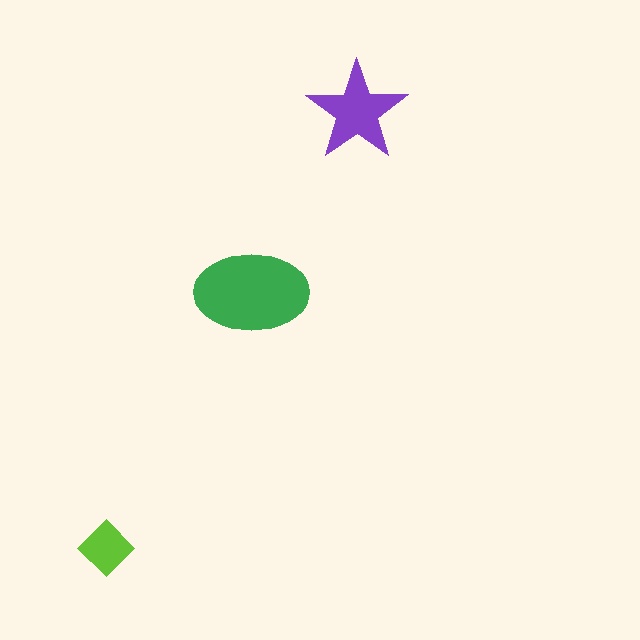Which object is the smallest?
The lime diamond.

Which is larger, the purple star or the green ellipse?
The green ellipse.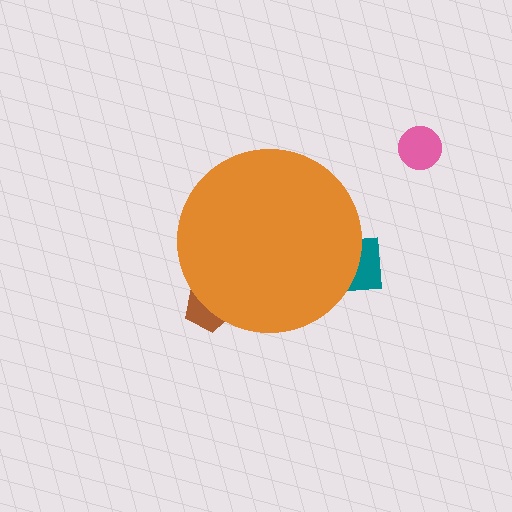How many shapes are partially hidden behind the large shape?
2 shapes are partially hidden.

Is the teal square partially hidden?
Yes, the teal square is partially hidden behind the orange circle.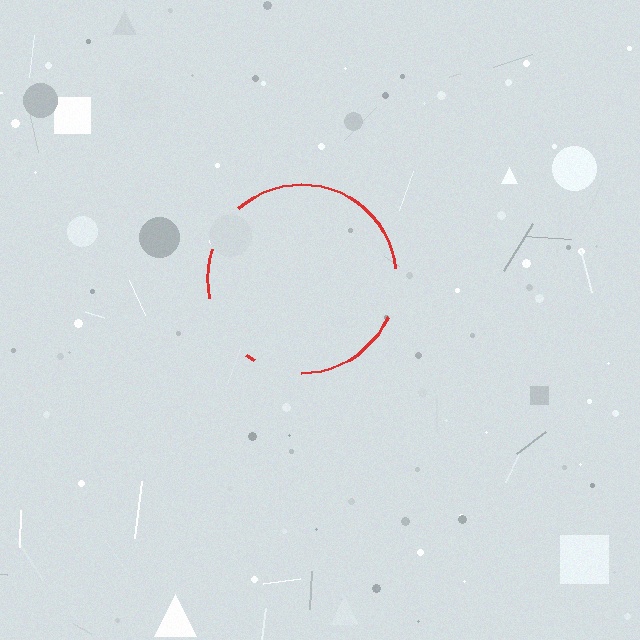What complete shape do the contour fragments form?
The contour fragments form a circle.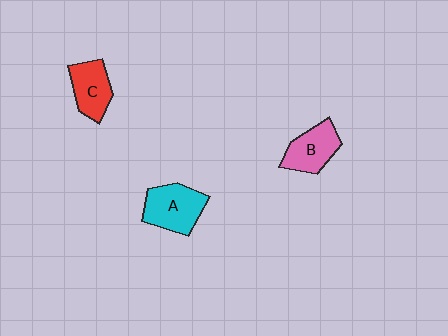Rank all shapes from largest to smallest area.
From largest to smallest: A (cyan), B (pink), C (red).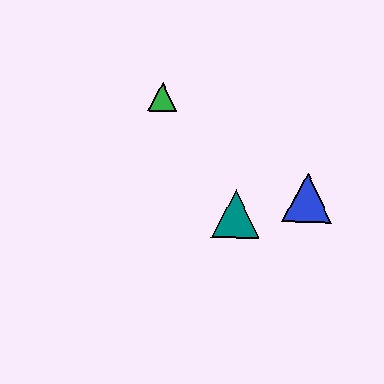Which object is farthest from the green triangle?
The blue triangle is farthest from the green triangle.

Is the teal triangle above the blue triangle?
No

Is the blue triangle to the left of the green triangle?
No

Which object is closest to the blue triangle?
The teal triangle is closest to the blue triangle.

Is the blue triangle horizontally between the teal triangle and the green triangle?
No